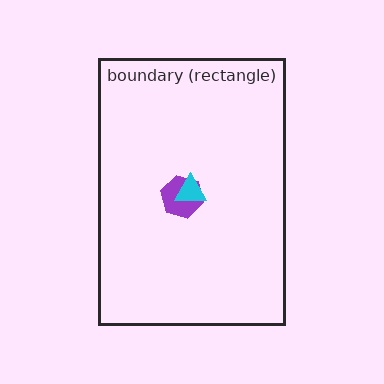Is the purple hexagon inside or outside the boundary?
Inside.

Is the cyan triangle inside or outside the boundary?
Inside.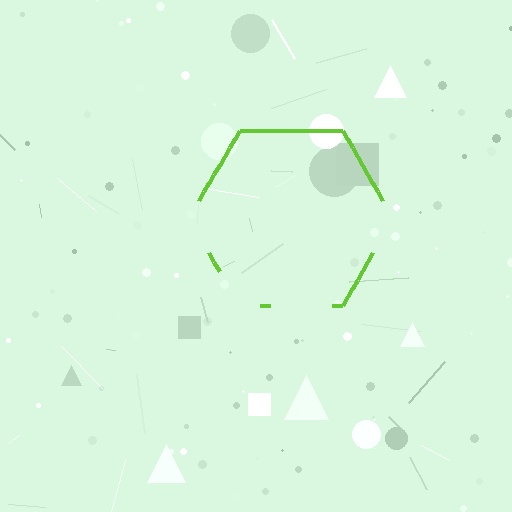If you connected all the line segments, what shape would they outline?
They would outline a hexagon.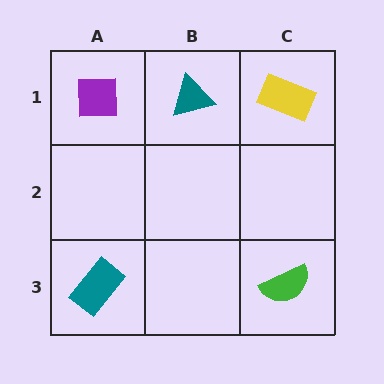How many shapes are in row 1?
3 shapes.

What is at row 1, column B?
A teal triangle.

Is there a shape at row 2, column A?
No, that cell is empty.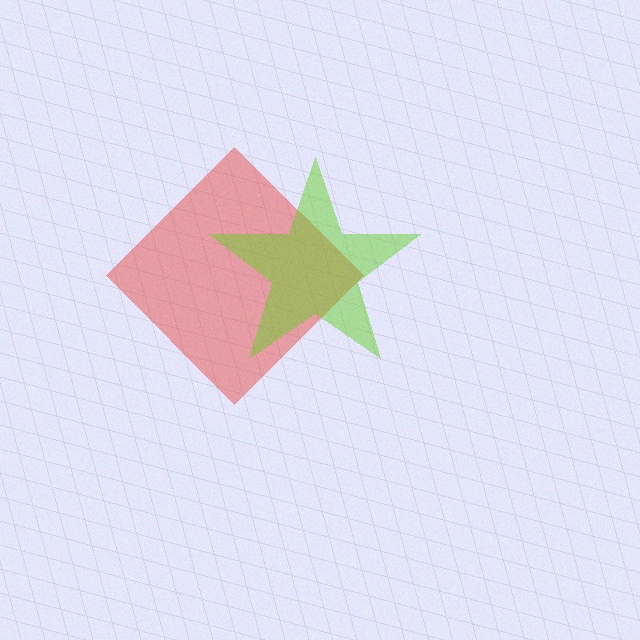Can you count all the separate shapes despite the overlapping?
Yes, there are 2 separate shapes.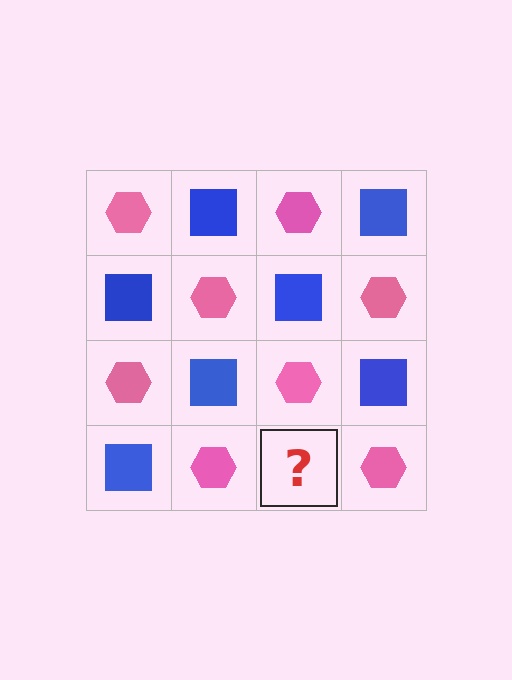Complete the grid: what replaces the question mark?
The question mark should be replaced with a blue square.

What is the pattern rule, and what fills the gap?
The rule is that it alternates pink hexagon and blue square in a checkerboard pattern. The gap should be filled with a blue square.